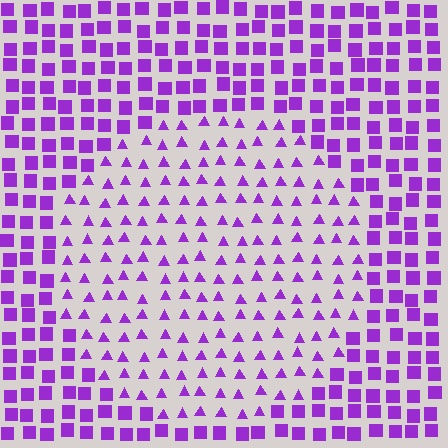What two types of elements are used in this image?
The image uses triangles inside the circle region and squares outside it.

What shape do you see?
I see a circle.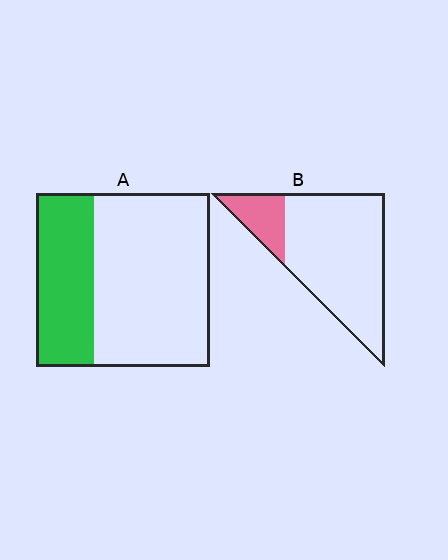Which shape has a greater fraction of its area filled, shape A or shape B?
Shape A.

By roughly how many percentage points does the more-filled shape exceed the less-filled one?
By roughly 15 percentage points (A over B).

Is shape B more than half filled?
No.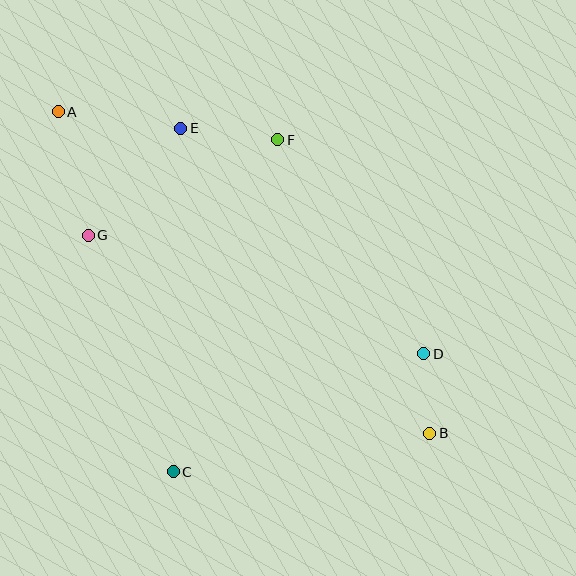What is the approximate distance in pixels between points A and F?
The distance between A and F is approximately 221 pixels.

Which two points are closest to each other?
Points B and D are closest to each other.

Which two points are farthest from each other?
Points A and B are farthest from each other.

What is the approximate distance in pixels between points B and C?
The distance between B and C is approximately 260 pixels.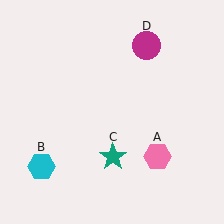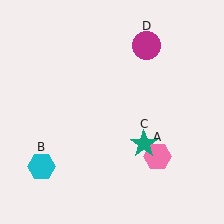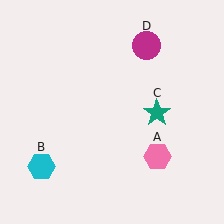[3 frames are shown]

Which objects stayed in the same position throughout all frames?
Pink hexagon (object A) and cyan hexagon (object B) and magenta circle (object D) remained stationary.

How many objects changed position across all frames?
1 object changed position: teal star (object C).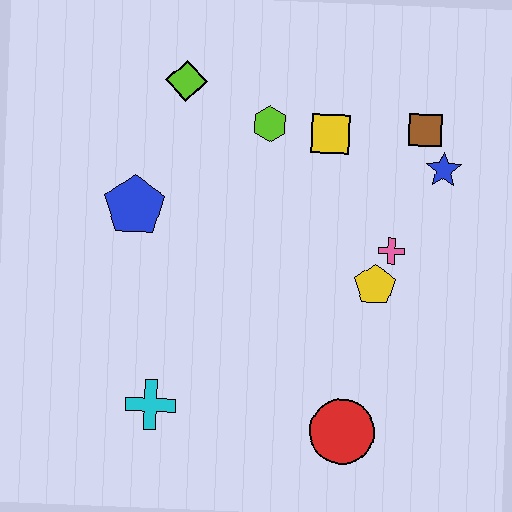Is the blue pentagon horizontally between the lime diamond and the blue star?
No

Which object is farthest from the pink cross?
The cyan cross is farthest from the pink cross.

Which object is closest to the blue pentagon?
The lime diamond is closest to the blue pentagon.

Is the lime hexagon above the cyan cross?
Yes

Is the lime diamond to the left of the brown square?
Yes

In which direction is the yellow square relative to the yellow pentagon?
The yellow square is above the yellow pentagon.